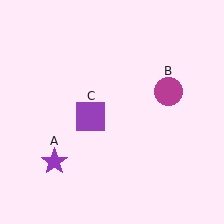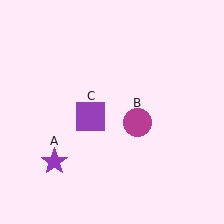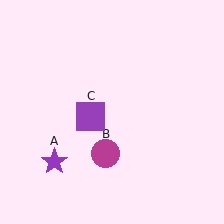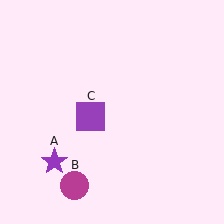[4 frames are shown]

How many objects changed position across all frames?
1 object changed position: magenta circle (object B).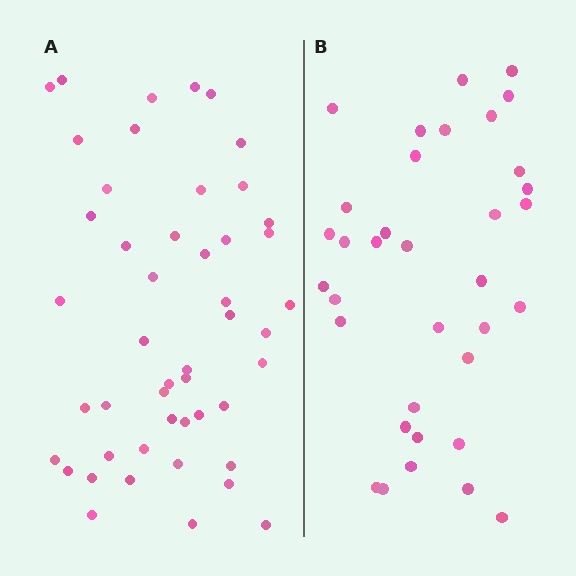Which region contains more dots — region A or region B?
Region A (the left region) has more dots.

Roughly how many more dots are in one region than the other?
Region A has approximately 15 more dots than region B.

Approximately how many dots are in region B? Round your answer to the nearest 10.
About 40 dots. (The exact count is 35, which rounds to 40.)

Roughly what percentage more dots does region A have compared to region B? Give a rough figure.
About 35% more.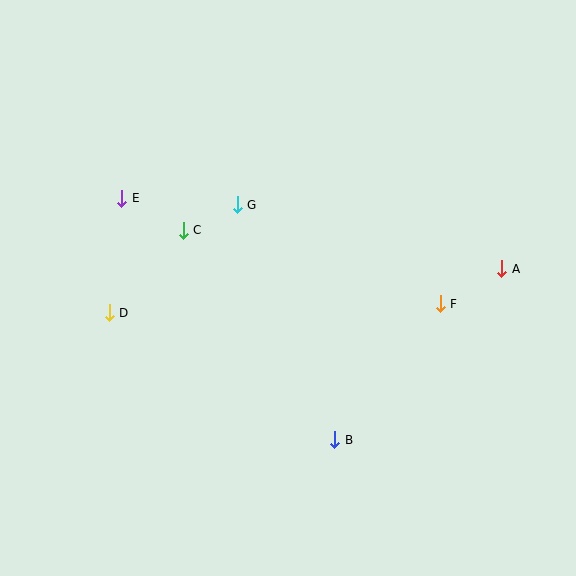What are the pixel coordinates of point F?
Point F is at (440, 304).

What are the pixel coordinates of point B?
Point B is at (335, 440).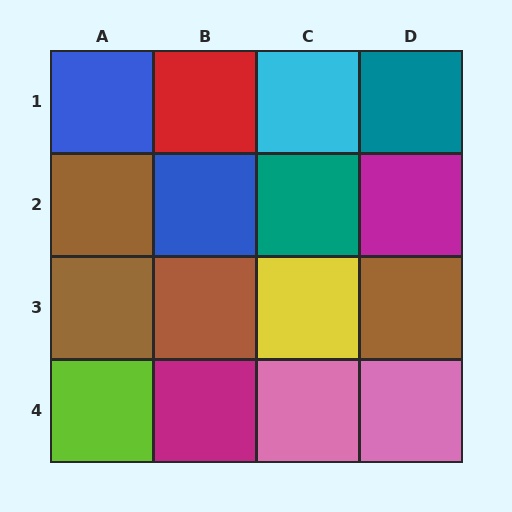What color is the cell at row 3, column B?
Brown.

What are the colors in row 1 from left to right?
Blue, red, cyan, teal.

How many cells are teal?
2 cells are teal.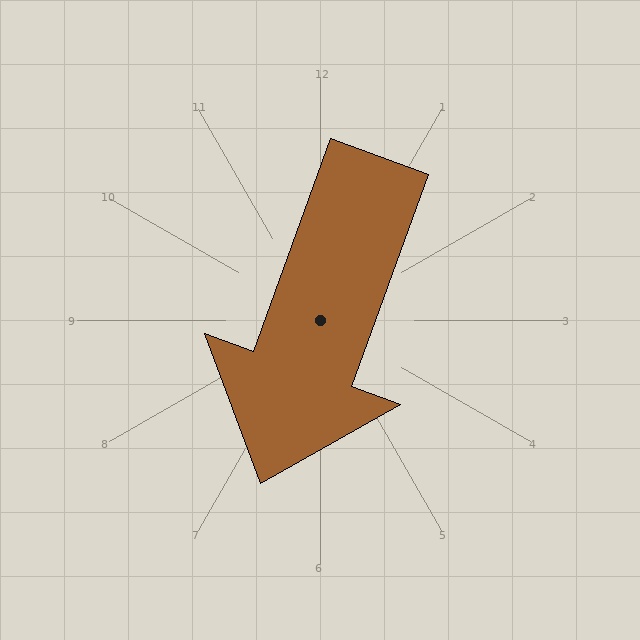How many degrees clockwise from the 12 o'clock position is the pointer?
Approximately 200 degrees.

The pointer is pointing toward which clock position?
Roughly 7 o'clock.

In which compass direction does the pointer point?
South.